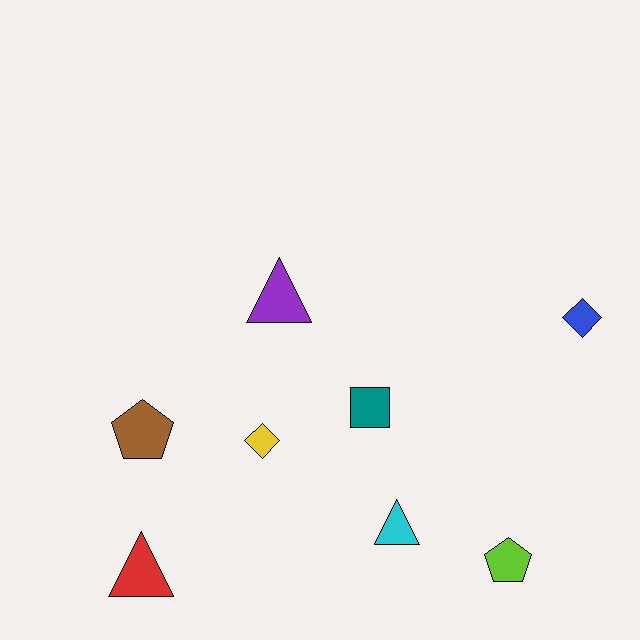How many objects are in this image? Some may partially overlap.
There are 8 objects.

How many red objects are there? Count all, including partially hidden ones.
There is 1 red object.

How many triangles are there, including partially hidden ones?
There are 3 triangles.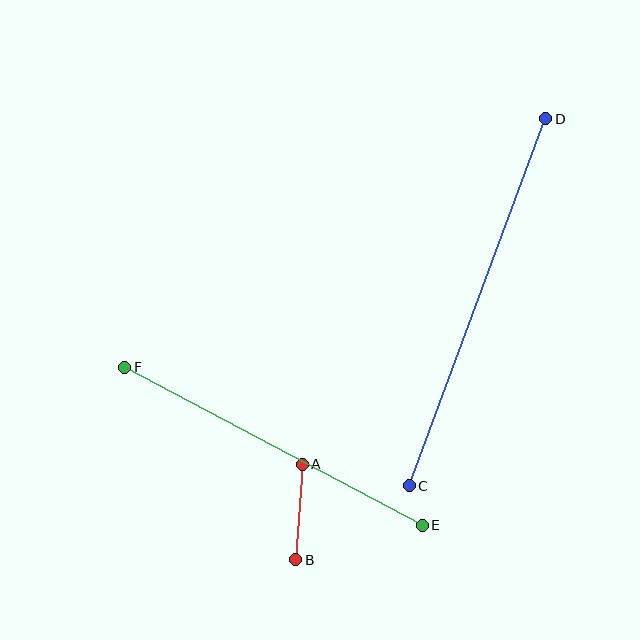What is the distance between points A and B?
The distance is approximately 96 pixels.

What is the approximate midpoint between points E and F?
The midpoint is at approximately (273, 446) pixels.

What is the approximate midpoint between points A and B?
The midpoint is at approximately (299, 512) pixels.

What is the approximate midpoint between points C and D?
The midpoint is at approximately (477, 302) pixels.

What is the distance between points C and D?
The distance is approximately 392 pixels.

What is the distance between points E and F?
The distance is approximately 337 pixels.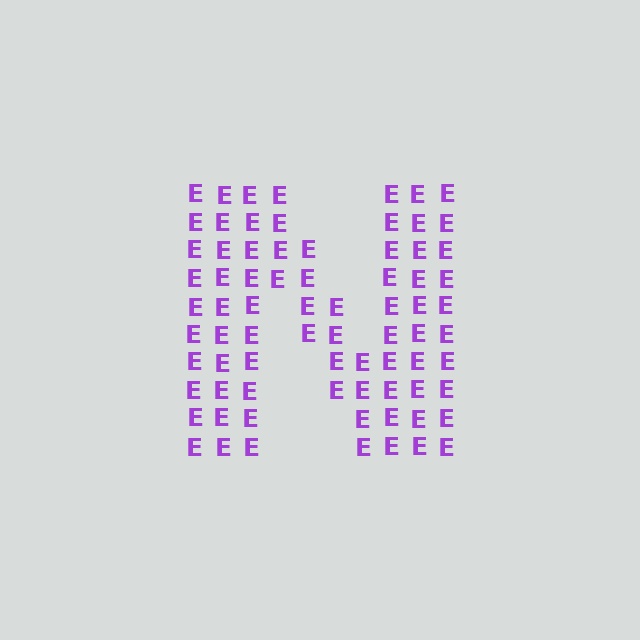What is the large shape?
The large shape is the letter N.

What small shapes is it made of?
It is made of small letter E's.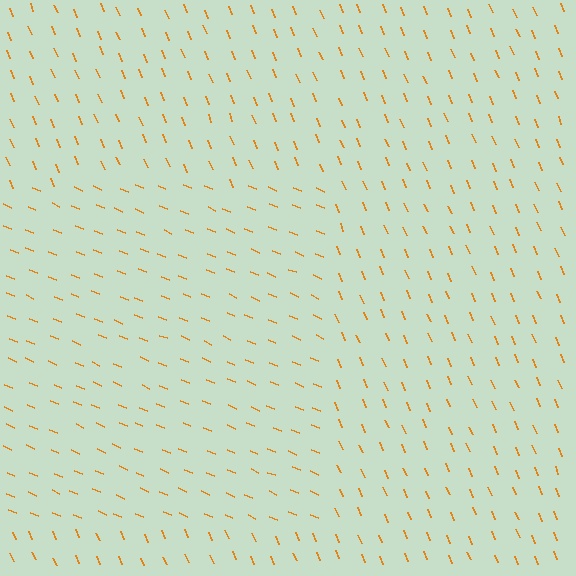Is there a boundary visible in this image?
Yes, there is a texture boundary formed by a change in line orientation.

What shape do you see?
I see a rectangle.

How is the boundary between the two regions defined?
The boundary is defined purely by a change in line orientation (approximately 45 degrees difference). All lines are the same color and thickness.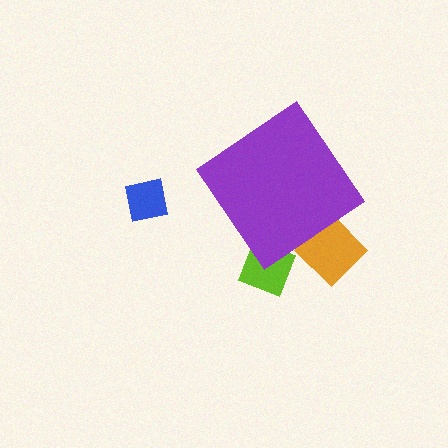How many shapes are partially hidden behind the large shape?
2 shapes are partially hidden.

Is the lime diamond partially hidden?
Yes, the lime diamond is partially hidden behind the purple diamond.